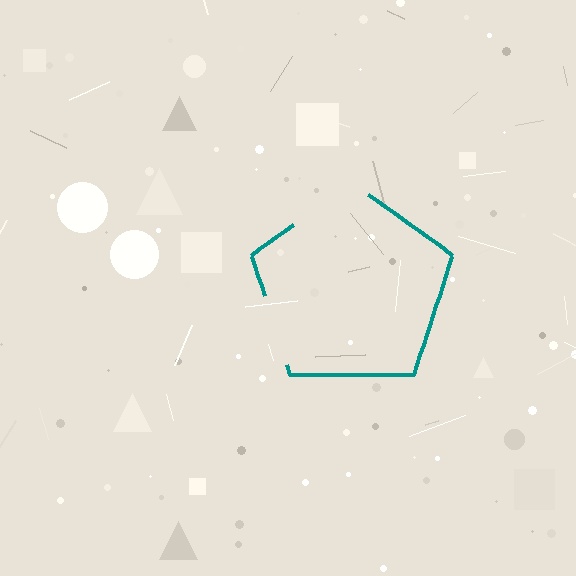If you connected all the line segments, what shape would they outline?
They would outline a pentagon.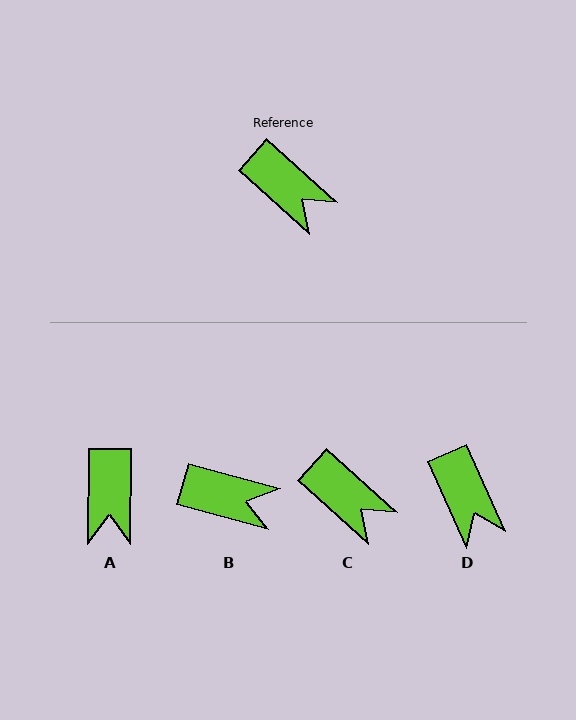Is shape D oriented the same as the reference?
No, it is off by about 24 degrees.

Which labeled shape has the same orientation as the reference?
C.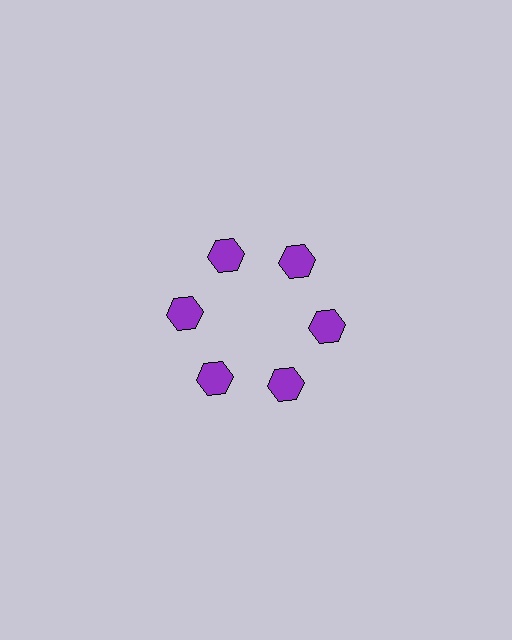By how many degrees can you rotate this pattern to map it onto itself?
The pattern maps onto itself every 60 degrees of rotation.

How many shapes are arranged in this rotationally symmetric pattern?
There are 6 shapes, arranged in 6 groups of 1.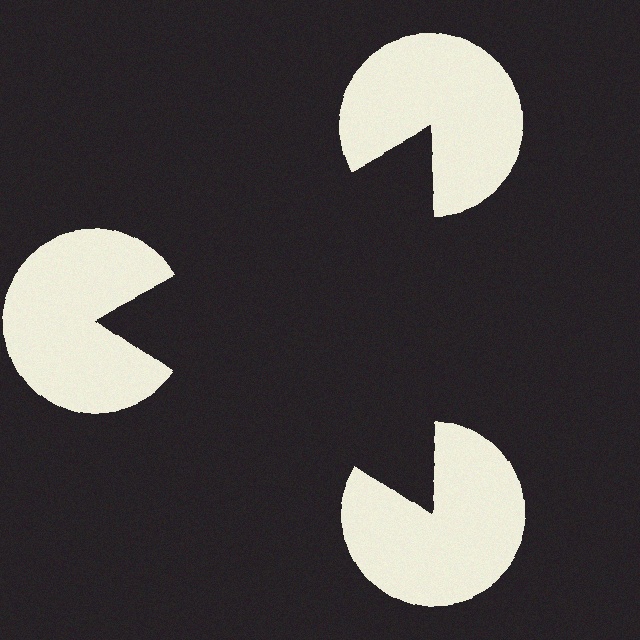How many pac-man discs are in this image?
There are 3 — one at each vertex of the illusory triangle.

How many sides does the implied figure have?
3 sides.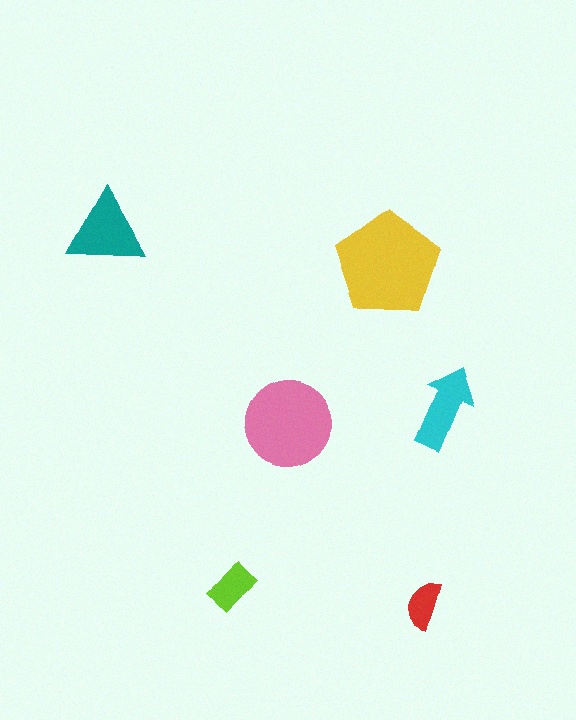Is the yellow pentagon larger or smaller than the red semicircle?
Larger.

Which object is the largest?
The yellow pentagon.